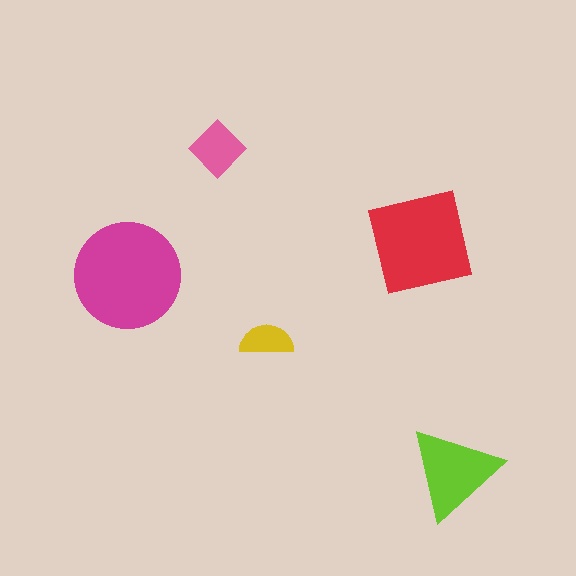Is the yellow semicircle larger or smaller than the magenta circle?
Smaller.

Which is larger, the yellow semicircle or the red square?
The red square.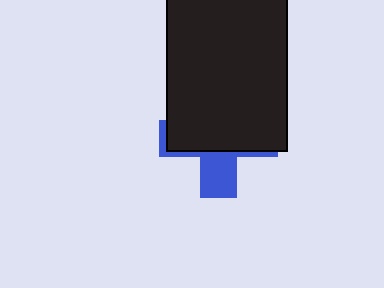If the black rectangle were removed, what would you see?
You would see the complete blue cross.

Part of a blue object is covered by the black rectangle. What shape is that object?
It is a cross.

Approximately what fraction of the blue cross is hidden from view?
Roughly 68% of the blue cross is hidden behind the black rectangle.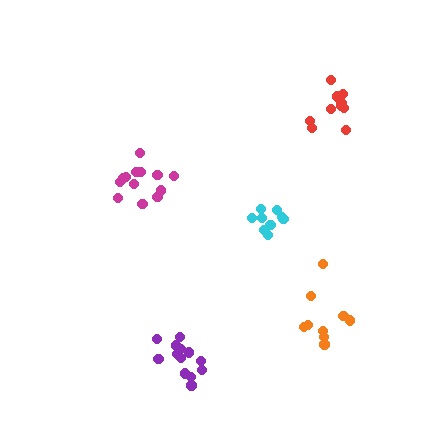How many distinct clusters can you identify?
There are 5 distinct clusters.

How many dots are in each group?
Group 1: 13 dots, Group 2: 9 dots, Group 3: 9 dots, Group 4: 13 dots, Group 5: 10 dots (54 total).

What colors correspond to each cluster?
The clusters are colored: magenta, orange, cyan, purple, red.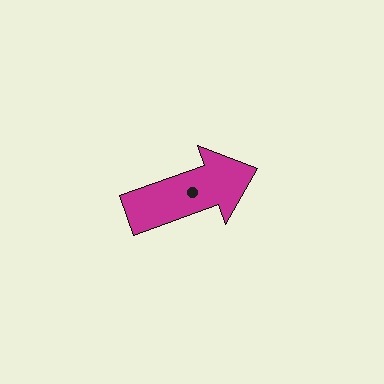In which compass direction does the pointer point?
East.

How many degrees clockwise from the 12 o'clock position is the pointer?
Approximately 70 degrees.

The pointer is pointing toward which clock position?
Roughly 2 o'clock.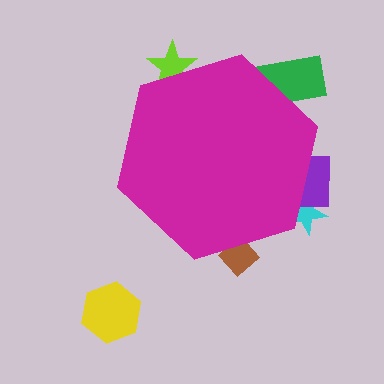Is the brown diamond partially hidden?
Yes, the brown diamond is partially hidden behind the magenta hexagon.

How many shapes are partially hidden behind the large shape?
5 shapes are partially hidden.